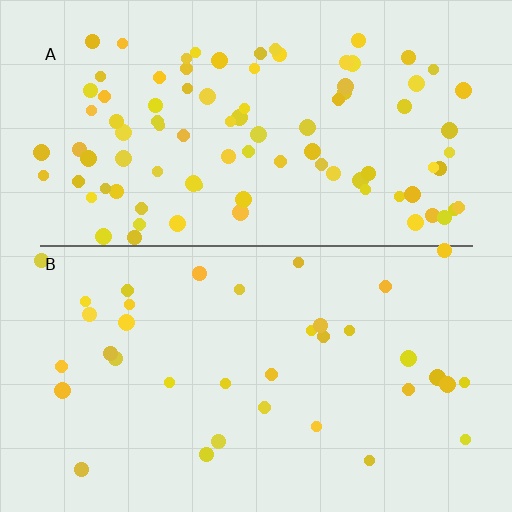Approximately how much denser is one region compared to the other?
Approximately 2.5× — region A over region B.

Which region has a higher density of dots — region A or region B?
A (the top).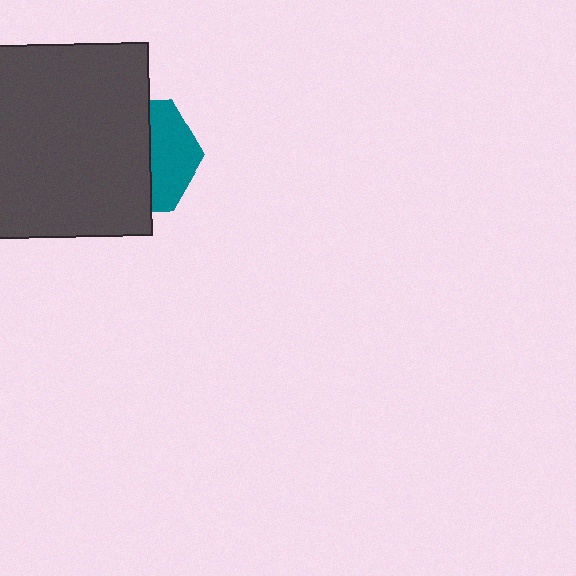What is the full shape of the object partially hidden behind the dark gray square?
The partially hidden object is a teal hexagon.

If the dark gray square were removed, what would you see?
You would see the complete teal hexagon.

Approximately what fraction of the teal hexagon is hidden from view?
Roughly 60% of the teal hexagon is hidden behind the dark gray square.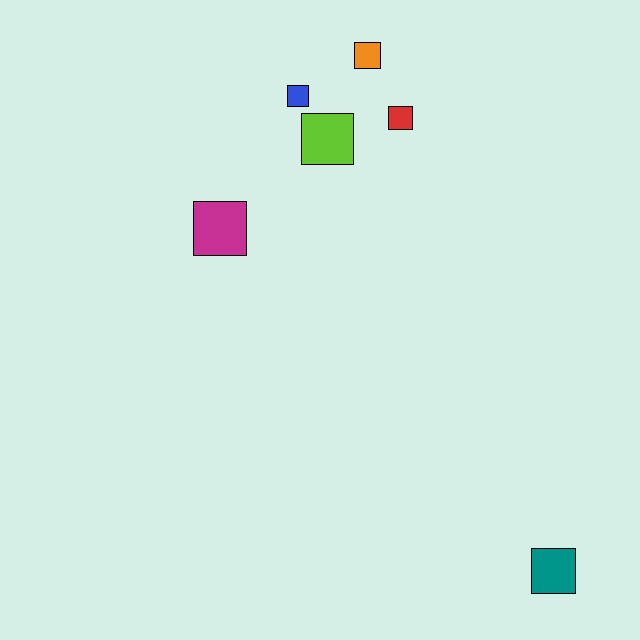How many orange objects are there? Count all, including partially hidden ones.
There is 1 orange object.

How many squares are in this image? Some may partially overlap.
There are 6 squares.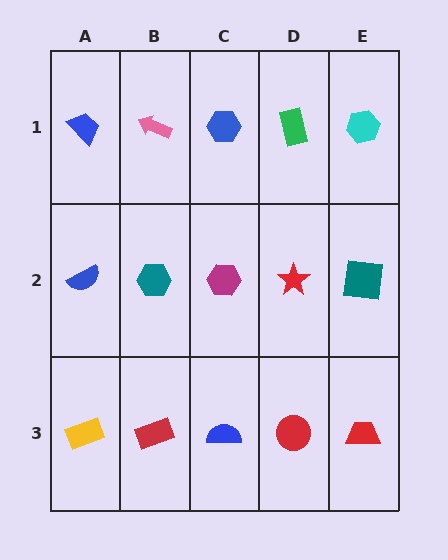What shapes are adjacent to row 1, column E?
A teal square (row 2, column E), a green rectangle (row 1, column D).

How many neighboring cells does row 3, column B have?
3.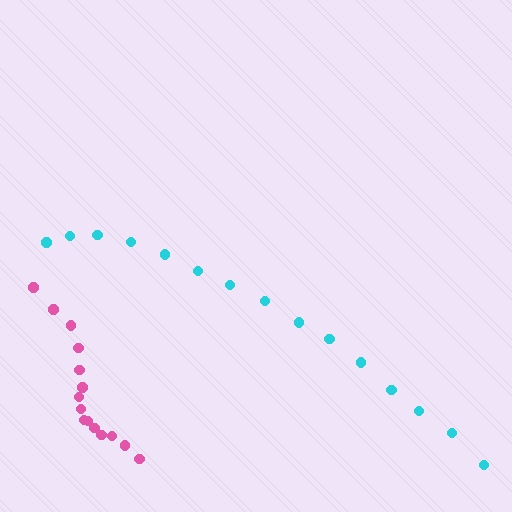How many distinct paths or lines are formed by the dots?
There are 2 distinct paths.